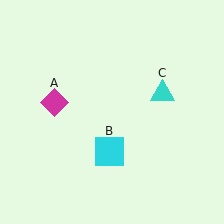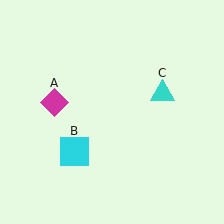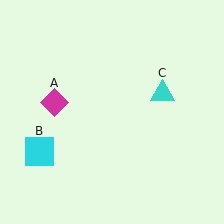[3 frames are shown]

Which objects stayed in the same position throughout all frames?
Magenta diamond (object A) and cyan triangle (object C) remained stationary.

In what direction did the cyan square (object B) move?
The cyan square (object B) moved left.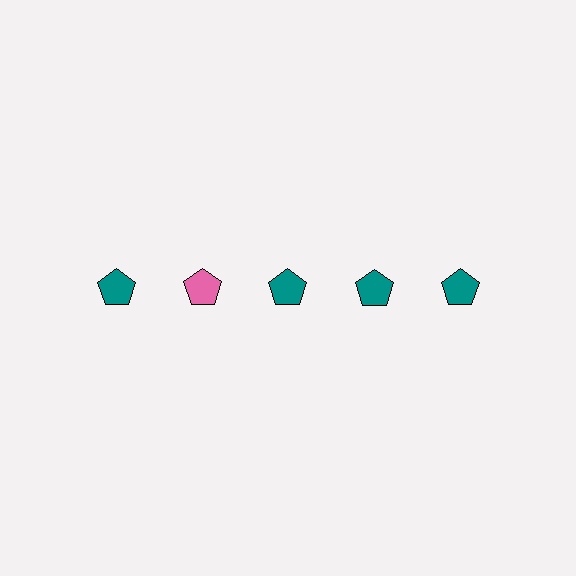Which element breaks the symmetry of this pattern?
The pink pentagon in the top row, second from left column breaks the symmetry. All other shapes are teal pentagons.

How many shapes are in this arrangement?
There are 5 shapes arranged in a grid pattern.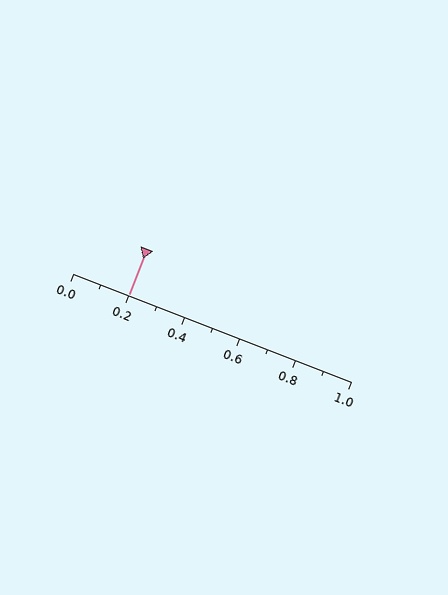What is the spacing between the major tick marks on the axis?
The major ticks are spaced 0.2 apart.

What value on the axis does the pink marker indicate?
The marker indicates approximately 0.2.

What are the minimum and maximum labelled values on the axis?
The axis runs from 0.0 to 1.0.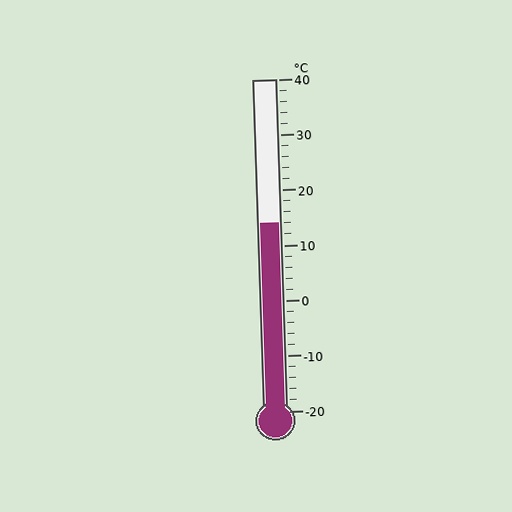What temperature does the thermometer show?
The thermometer shows approximately 14°C.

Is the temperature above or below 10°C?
The temperature is above 10°C.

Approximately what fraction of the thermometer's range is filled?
The thermometer is filled to approximately 55% of its range.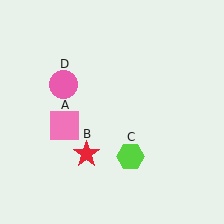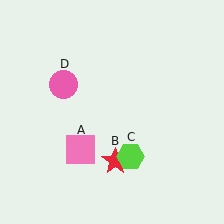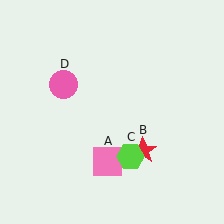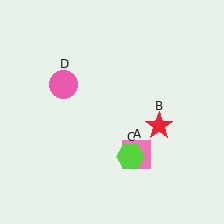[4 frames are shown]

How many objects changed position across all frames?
2 objects changed position: pink square (object A), red star (object B).